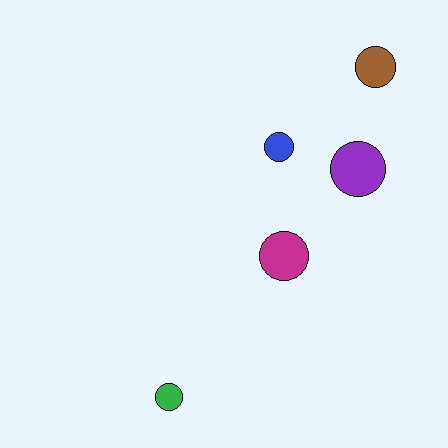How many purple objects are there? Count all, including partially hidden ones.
There is 1 purple object.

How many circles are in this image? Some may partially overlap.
There are 5 circles.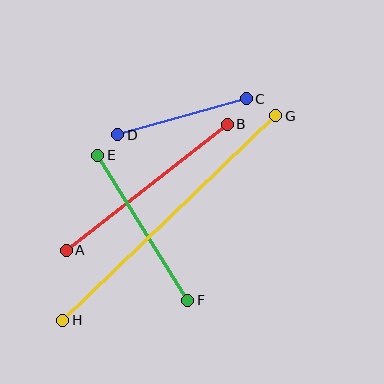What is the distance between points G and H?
The distance is approximately 295 pixels.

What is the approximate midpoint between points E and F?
The midpoint is at approximately (143, 228) pixels.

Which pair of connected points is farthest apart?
Points G and H are farthest apart.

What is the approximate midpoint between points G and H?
The midpoint is at approximately (169, 218) pixels.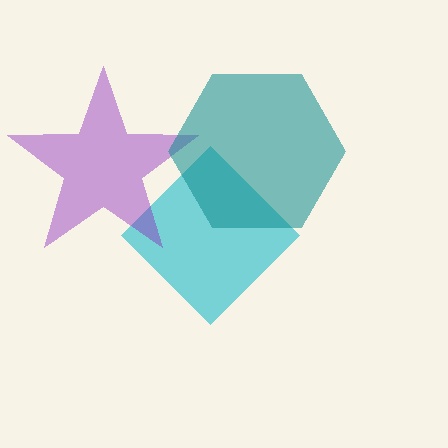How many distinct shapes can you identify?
There are 3 distinct shapes: a cyan diamond, a purple star, a teal hexagon.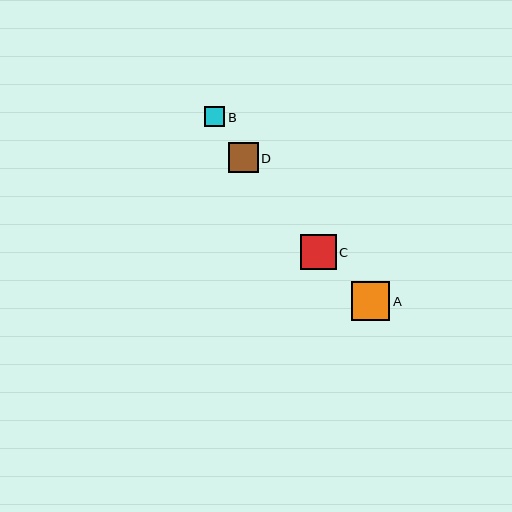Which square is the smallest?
Square B is the smallest with a size of approximately 20 pixels.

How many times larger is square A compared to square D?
Square A is approximately 1.3 times the size of square D.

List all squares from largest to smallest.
From largest to smallest: A, C, D, B.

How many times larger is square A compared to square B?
Square A is approximately 1.9 times the size of square B.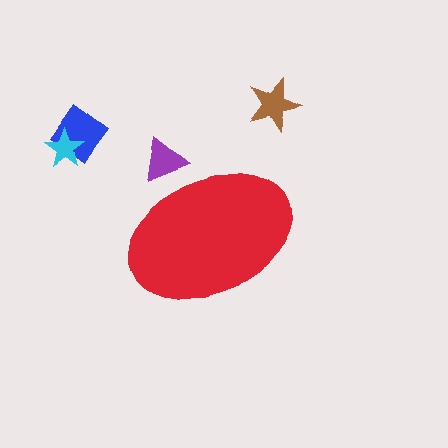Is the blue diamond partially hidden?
No, the blue diamond is fully visible.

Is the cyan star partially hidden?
No, the cyan star is fully visible.